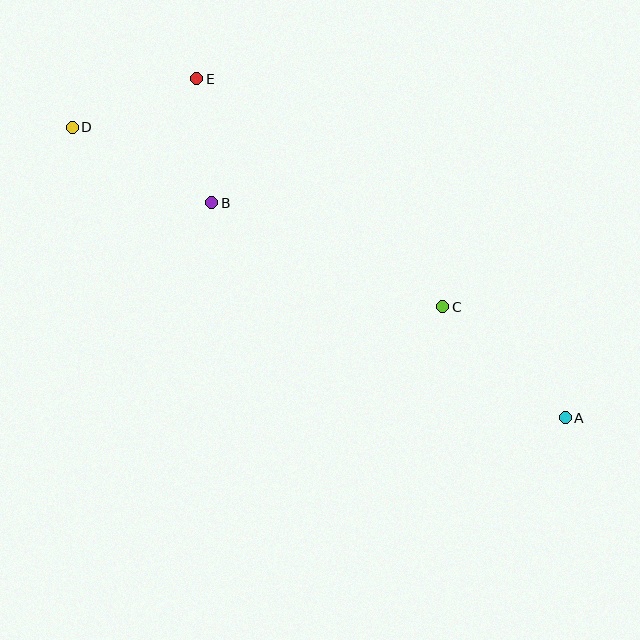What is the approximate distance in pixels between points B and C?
The distance between B and C is approximately 253 pixels.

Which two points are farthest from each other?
Points A and D are farthest from each other.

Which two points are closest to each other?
Points B and E are closest to each other.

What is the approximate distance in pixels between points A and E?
The distance between A and E is approximately 501 pixels.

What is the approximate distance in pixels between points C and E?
The distance between C and E is approximately 336 pixels.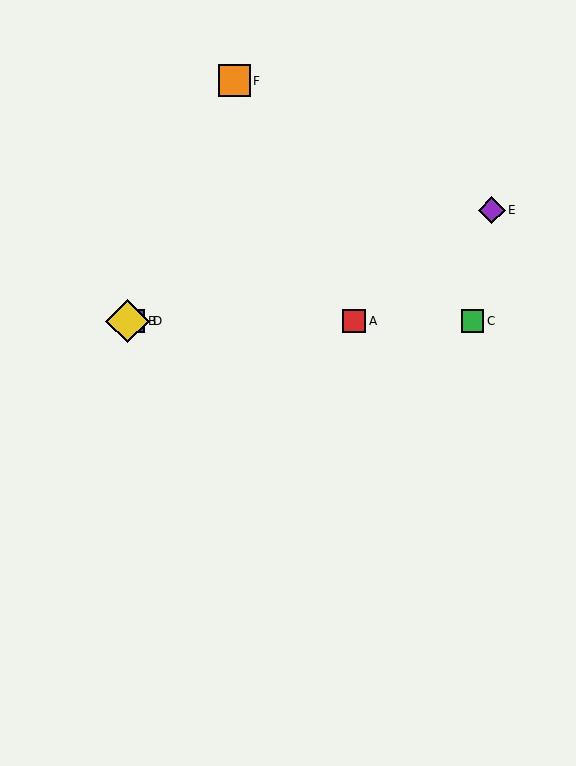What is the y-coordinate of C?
Object C is at y≈321.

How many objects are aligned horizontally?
4 objects (A, B, C, D) are aligned horizontally.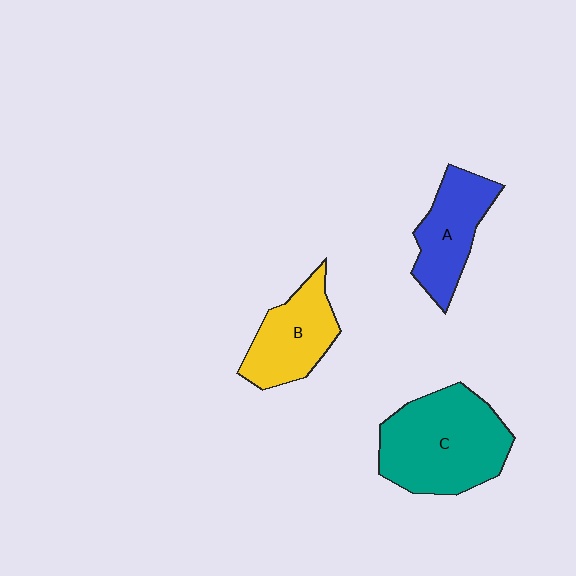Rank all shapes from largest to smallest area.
From largest to smallest: C (teal), B (yellow), A (blue).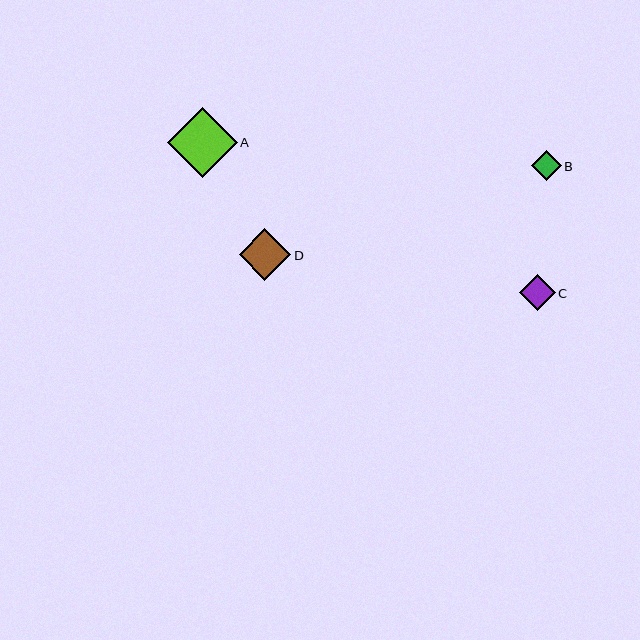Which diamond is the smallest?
Diamond B is the smallest with a size of approximately 30 pixels.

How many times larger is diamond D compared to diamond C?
Diamond D is approximately 1.4 times the size of diamond C.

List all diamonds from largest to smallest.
From largest to smallest: A, D, C, B.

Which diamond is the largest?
Diamond A is the largest with a size of approximately 70 pixels.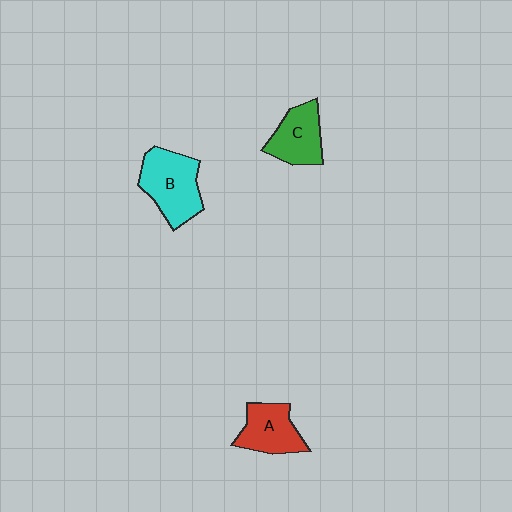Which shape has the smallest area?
Shape A (red).